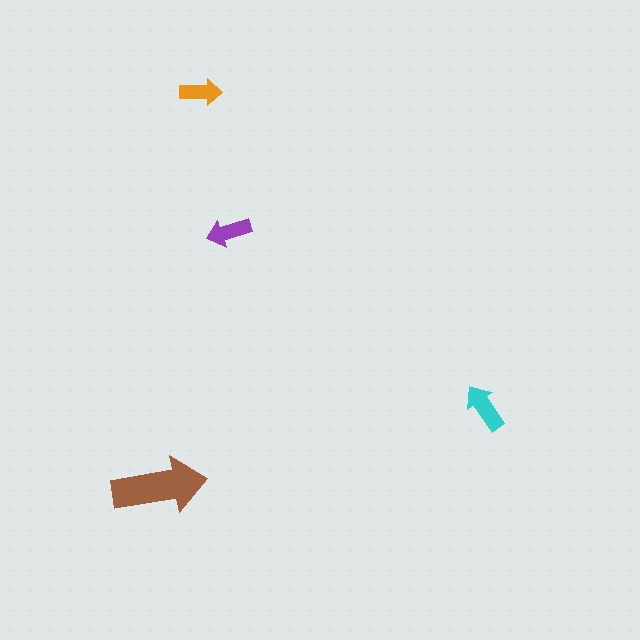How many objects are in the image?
There are 4 objects in the image.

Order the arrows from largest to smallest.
the brown one, the cyan one, the purple one, the orange one.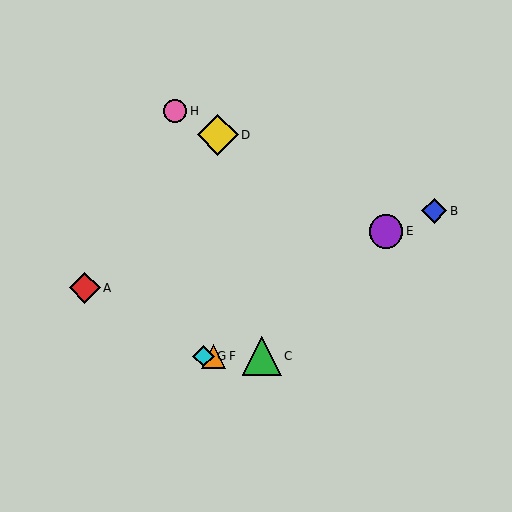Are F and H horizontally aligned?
No, F is at y≈356 and H is at y≈111.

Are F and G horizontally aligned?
Yes, both are at y≈356.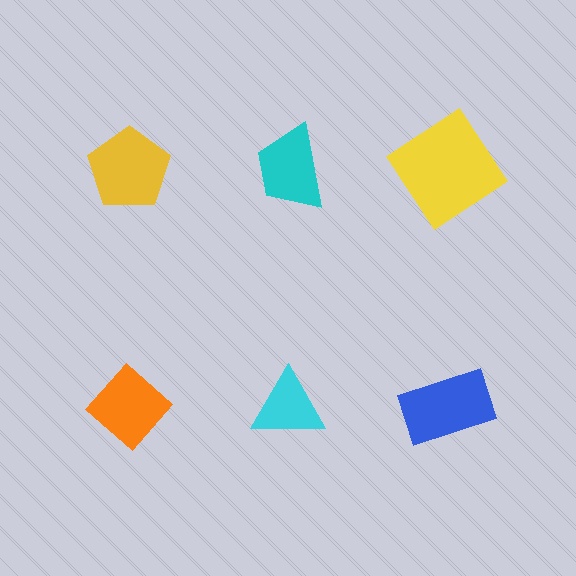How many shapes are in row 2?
3 shapes.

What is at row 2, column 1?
An orange diamond.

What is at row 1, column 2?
A cyan trapezoid.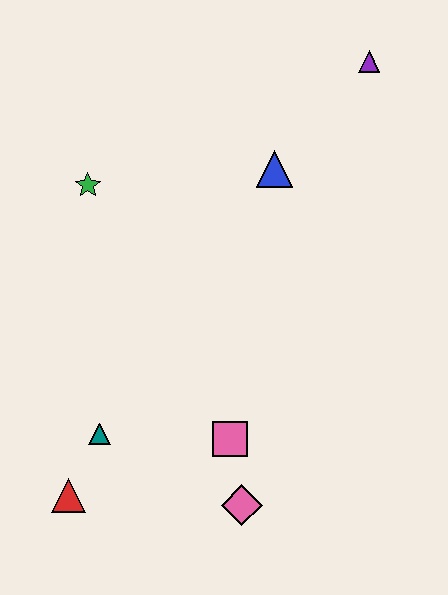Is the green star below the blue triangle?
Yes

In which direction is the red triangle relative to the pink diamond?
The red triangle is to the left of the pink diamond.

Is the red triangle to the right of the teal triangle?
No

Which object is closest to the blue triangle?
The purple triangle is closest to the blue triangle.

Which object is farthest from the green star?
The pink diamond is farthest from the green star.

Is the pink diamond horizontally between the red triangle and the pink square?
No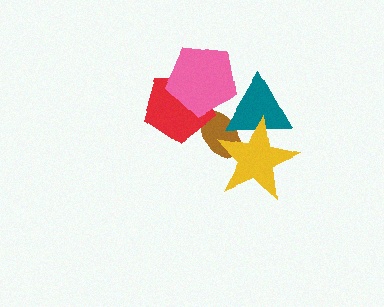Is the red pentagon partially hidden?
Yes, it is partially covered by another shape.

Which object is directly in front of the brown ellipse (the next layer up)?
The red pentagon is directly in front of the brown ellipse.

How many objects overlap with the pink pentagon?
2 objects overlap with the pink pentagon.